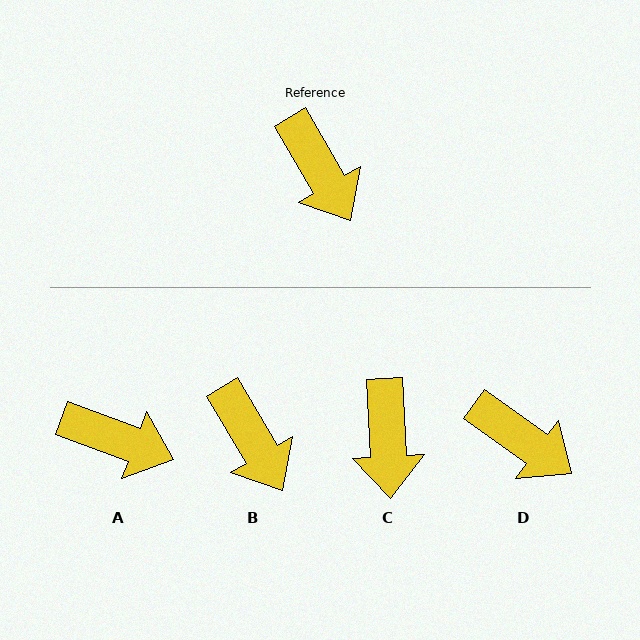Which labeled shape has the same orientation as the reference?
B.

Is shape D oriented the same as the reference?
No, it is off by about 24 degrees.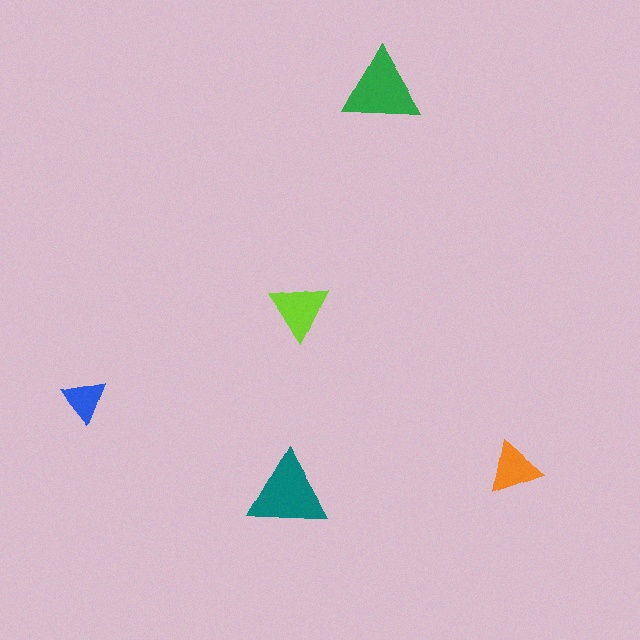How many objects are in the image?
There are 5 objects in the image.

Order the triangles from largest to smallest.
the teal one, the green one, the lime one, the orange one, the blue one.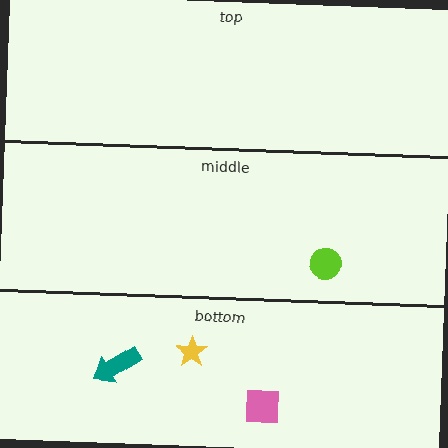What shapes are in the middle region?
The lime circle.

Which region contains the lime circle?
The middle region.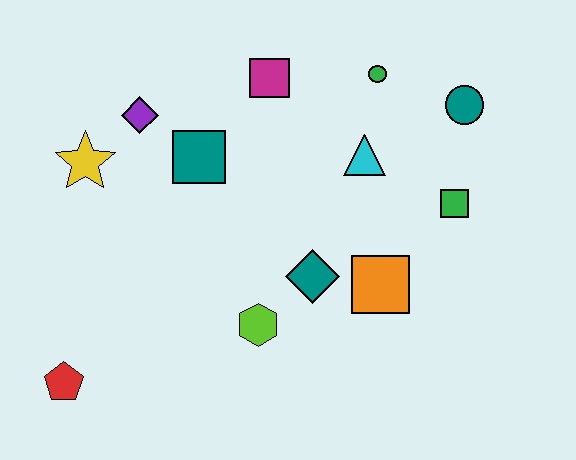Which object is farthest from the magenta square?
The red pentagon is farthest from the magenta square.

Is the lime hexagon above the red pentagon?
Yes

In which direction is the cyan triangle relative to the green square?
The cyan triangle is to the left of the green square.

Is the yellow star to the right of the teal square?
No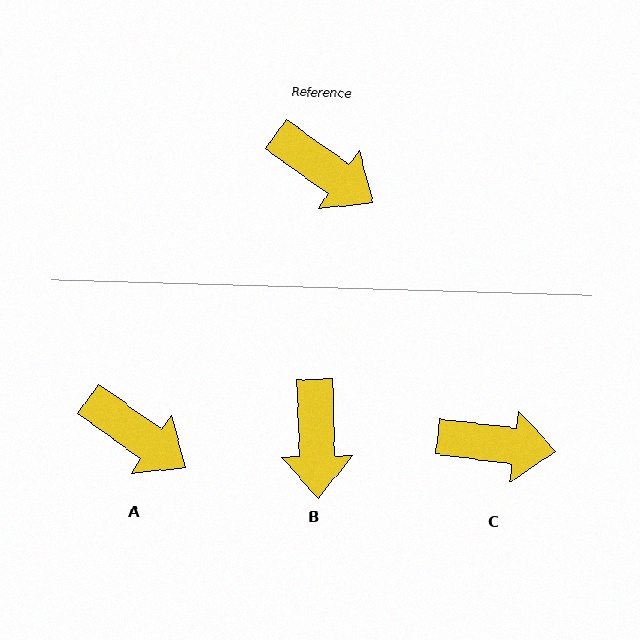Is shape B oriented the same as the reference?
No, it is off by about 53 degrees.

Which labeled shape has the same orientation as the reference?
A.